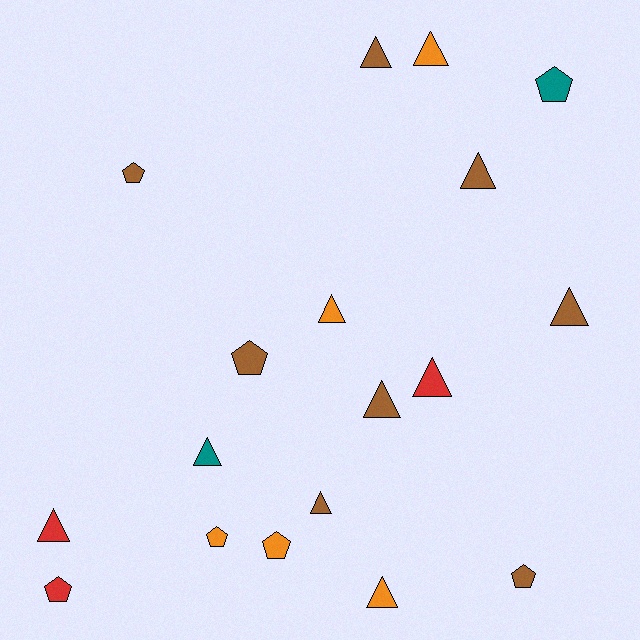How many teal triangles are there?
There is 1 teal triangle.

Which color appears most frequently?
Brown, with 8 objects.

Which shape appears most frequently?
Triangle, with 11 objects.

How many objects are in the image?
There are 18 objects.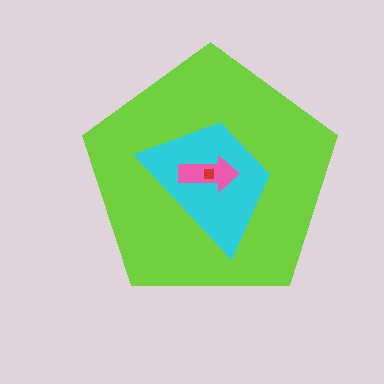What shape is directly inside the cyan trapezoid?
The pink arrow.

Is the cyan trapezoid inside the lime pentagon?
Yes.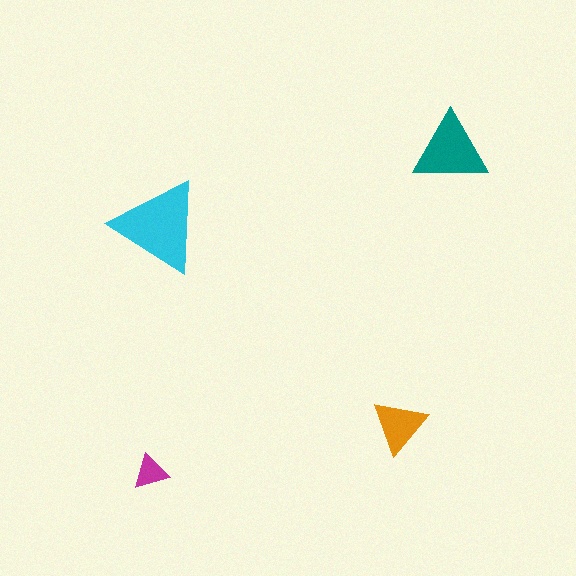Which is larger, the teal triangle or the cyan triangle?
The cyan one.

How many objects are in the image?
There are 4 objects in the image.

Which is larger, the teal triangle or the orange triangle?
The teal one.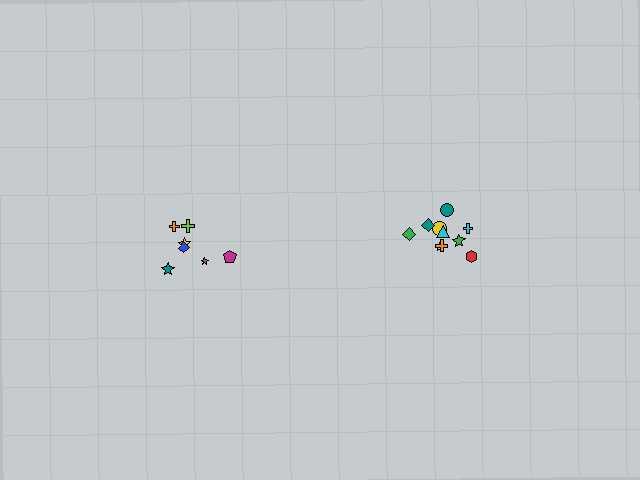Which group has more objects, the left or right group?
The right group.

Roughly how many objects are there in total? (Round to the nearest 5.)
Roughly 15 objects in total.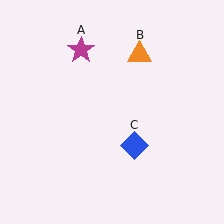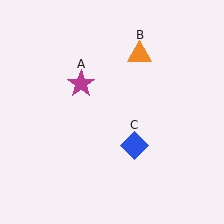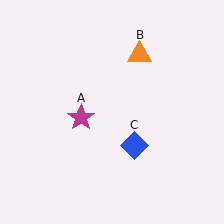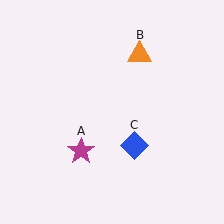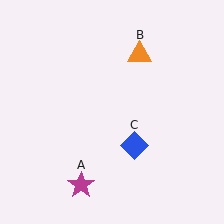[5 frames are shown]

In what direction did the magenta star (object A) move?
The magenta star (object A) moved down.